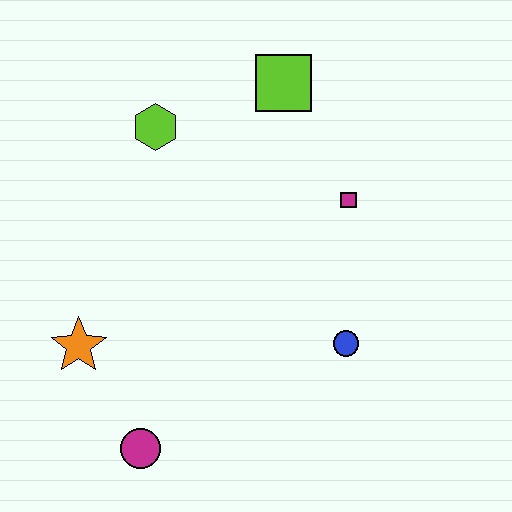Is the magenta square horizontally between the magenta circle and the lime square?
No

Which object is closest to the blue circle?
The magenta square is closest to the blue circle.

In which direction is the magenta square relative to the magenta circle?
The magenta square is above the magenta circle.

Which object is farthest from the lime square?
The magenta circle is farthest from the lime square.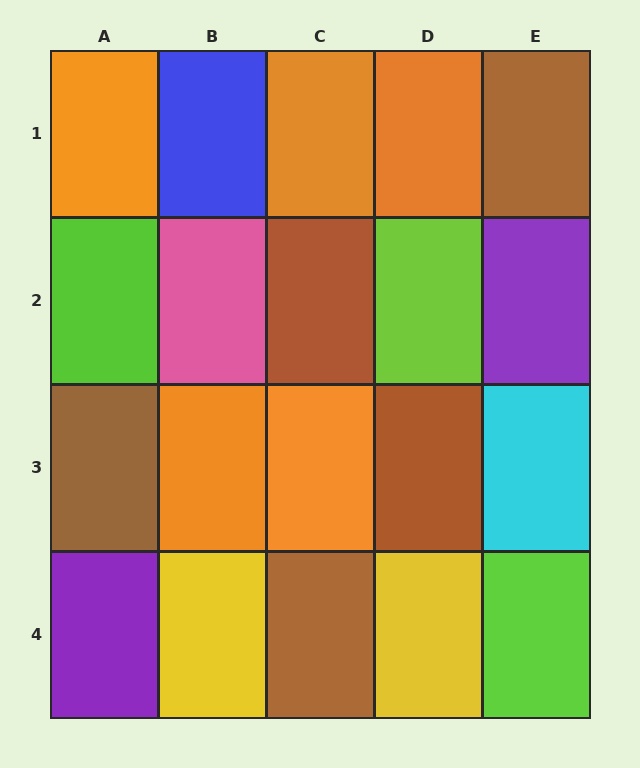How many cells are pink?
1 cell is pink.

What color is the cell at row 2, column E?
Purple.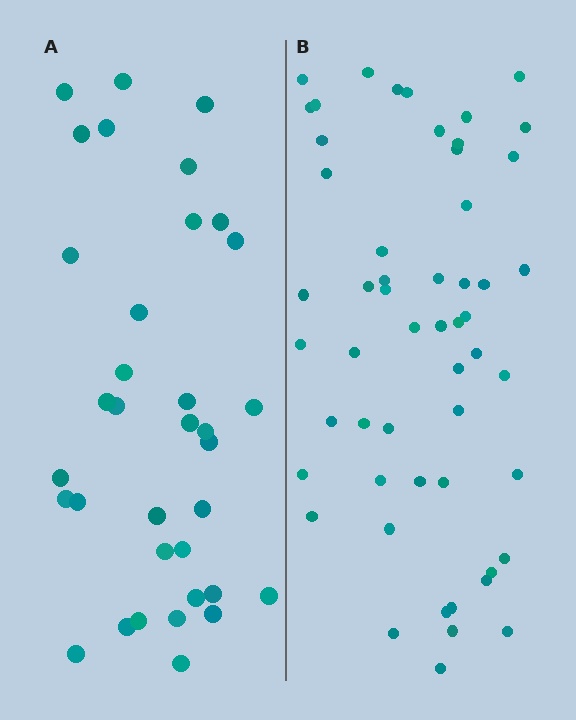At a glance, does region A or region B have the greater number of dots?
Region B (the right region) has more dots.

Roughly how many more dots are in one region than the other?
Region B has approximately 20 more dots than region A.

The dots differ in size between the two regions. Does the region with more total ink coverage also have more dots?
No. Region A has more total ink coverage because its dots are larger, but region B actually contains more individual dots. Total area can be misleading — the number of items is what matters here.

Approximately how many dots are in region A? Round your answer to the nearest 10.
About 40 dots. (The exact count is 35, which rounds to 40.)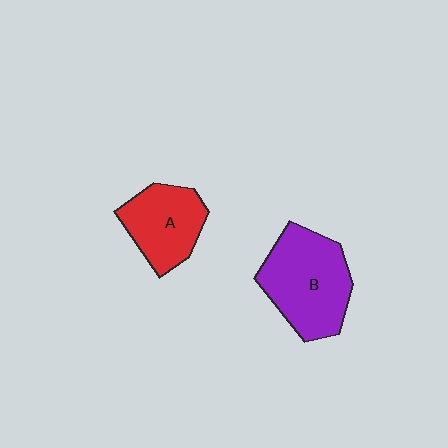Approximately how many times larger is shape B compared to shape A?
Approximately 1.4 times.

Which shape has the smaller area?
Shape A (red).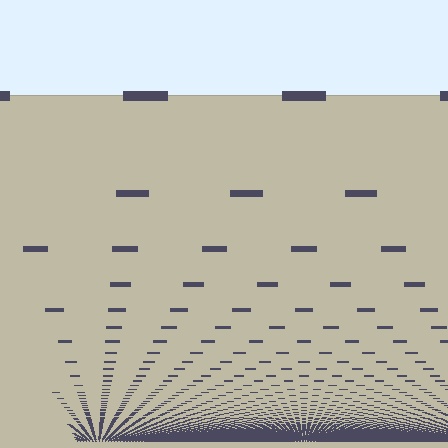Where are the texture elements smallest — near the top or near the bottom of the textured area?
Near the bottom.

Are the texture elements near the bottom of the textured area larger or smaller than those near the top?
Smaller. The gradient is inverted — elements near the bottom are smaller and denser.